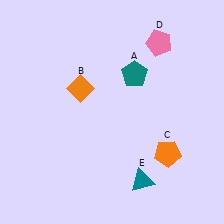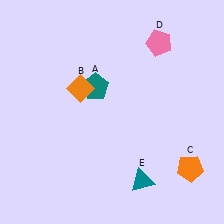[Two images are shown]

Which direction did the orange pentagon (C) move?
The orange pentagon (C) moved right.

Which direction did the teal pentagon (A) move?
The teal pentagon (A) moved left.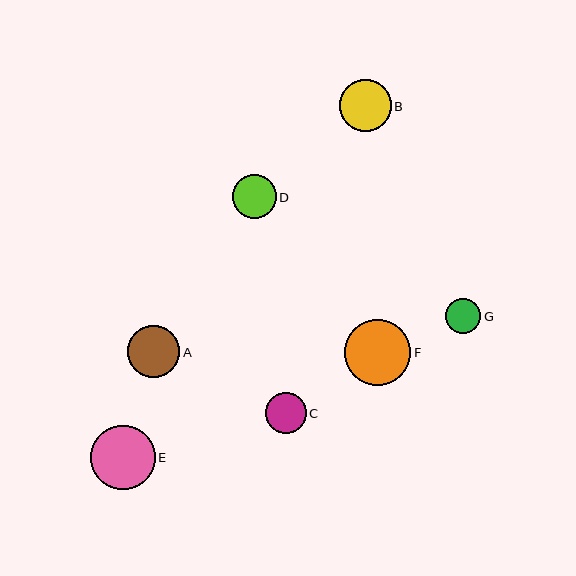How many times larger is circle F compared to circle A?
Circle F is approximately 1.3 times the size of circle A.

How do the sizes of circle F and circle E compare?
Circle F and circle E are approximately the same size.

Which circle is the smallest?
Circle G is the smallest with a size of approximately 35 pixels.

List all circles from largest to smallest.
From largest to smallest: F, E, B, A, D, C, G.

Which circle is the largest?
Circle F is the largest with a size of approximately 66 pixels.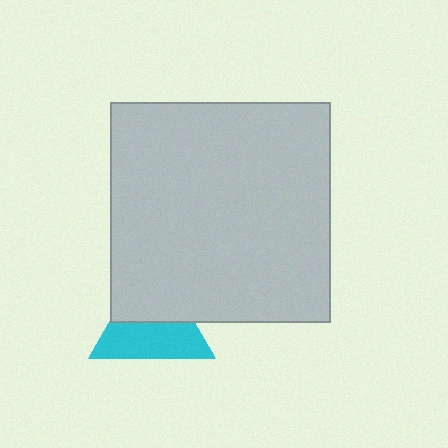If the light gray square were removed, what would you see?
You would see the complete cyan triangle.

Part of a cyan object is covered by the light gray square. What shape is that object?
It is a triangle.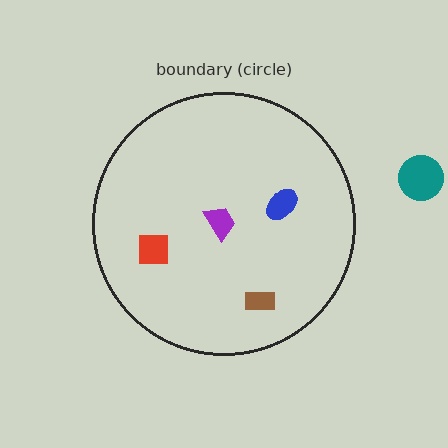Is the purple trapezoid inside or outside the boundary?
Inside.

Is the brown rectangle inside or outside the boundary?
Inside.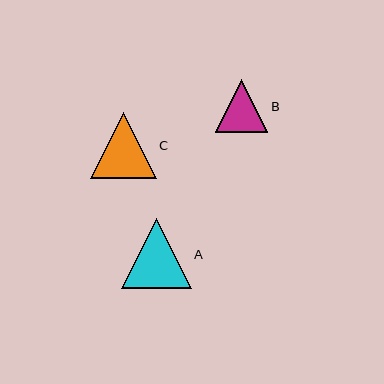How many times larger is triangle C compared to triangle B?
Triangle C is approximately 1.3 times the size of triangle B.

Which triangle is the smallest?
Triangle B is the smallest with a size of approximately 53 pixels.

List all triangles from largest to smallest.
From largest to smallest: A, C, B.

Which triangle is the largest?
Triangle A is the largest with a size of approximately 70 pixels.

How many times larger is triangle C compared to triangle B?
Triangle C is approximately 1.3 times the size of triangle B.